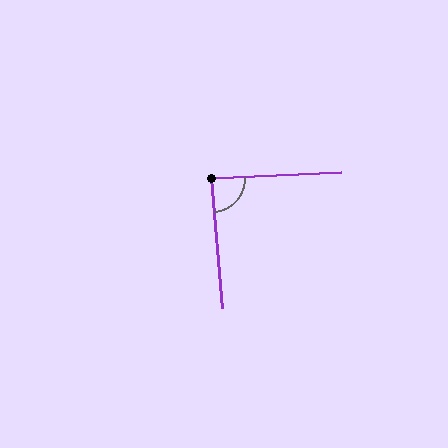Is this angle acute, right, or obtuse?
It is approximately a right angle.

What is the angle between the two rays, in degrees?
Approximately 88 degrees.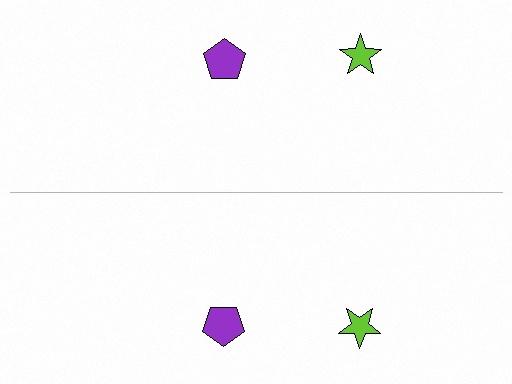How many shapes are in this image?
There are 4 shapes in this image.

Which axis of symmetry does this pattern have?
The pattern has a horizontal axis of symmetry running through the center of the image.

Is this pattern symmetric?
Yes, this pattern has bilateral (reflection) symmetry.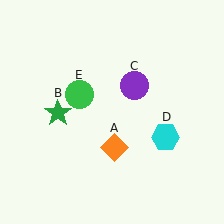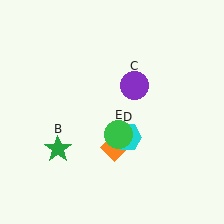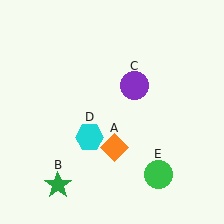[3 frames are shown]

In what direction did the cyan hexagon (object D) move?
The cyan hexagon (object D) moved left.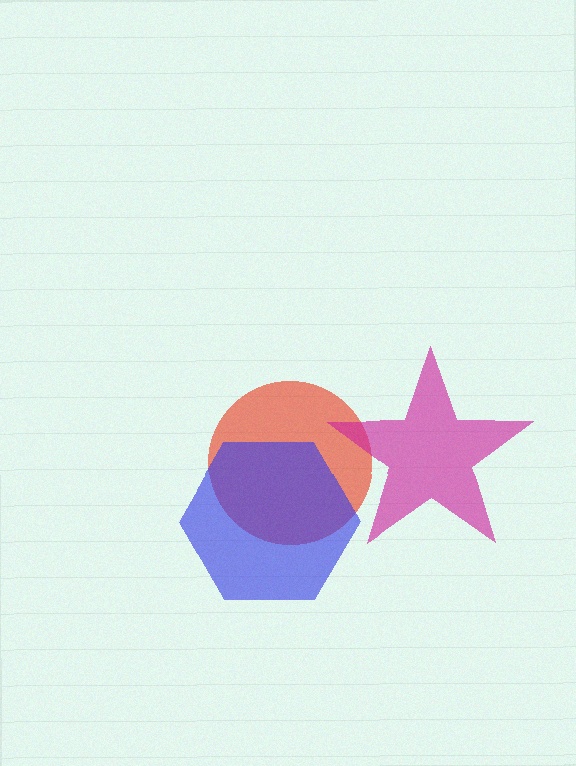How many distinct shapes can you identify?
There are 3 distinct shapes: a red circle, a blue hexagon, a magenta star.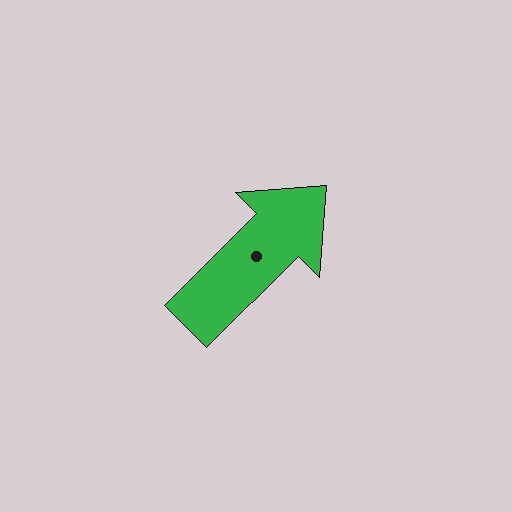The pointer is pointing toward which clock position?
Roughly 2 o'clock.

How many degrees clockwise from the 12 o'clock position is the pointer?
Approximately 45 degrees.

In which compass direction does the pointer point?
Northeast.